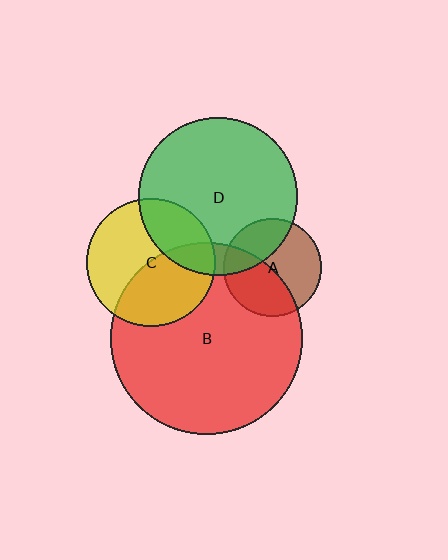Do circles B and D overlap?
Yes.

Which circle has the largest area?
Circle B (red).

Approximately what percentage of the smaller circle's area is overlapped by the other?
Approximately 10%.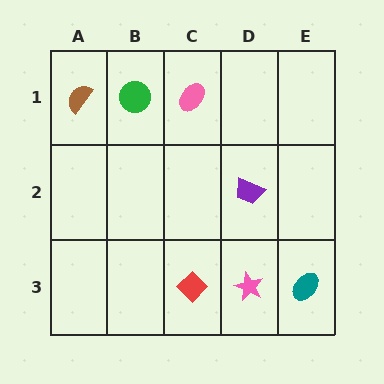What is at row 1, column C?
A pink ellipse.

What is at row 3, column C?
A red diamond.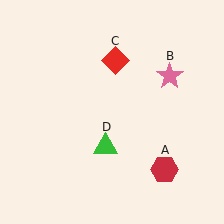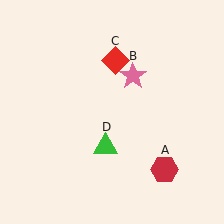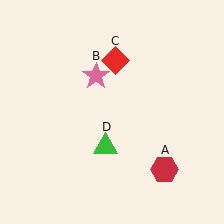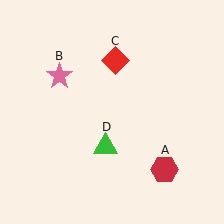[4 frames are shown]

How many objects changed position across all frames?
1 object changed position: pink star (object B).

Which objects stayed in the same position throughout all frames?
Red hexagon (object A) and red diamond (object C) and green triangle (object D) remained stationary.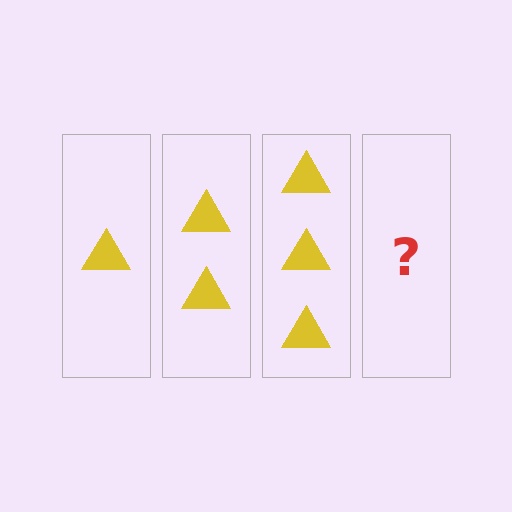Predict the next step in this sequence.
The next step is 4 triangles.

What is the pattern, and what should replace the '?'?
The pattern is that each step adds one more triangle. The '?' should be 4 triangles.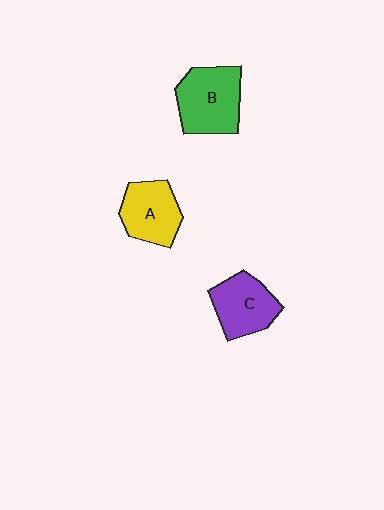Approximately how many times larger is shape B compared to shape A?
Approximately 1.2 times.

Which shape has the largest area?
Shape B (green).